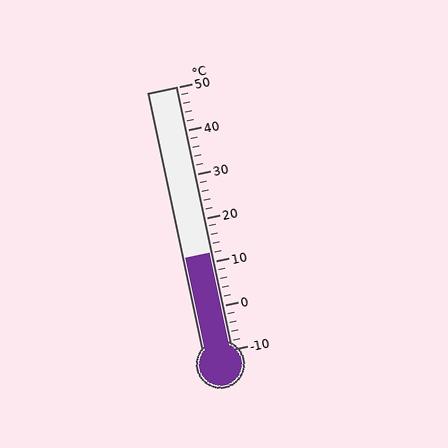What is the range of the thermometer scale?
The thermometer scale ranges from -10°C to 50°C.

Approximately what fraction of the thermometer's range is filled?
The thermometer is filled to approximately 35% of its range.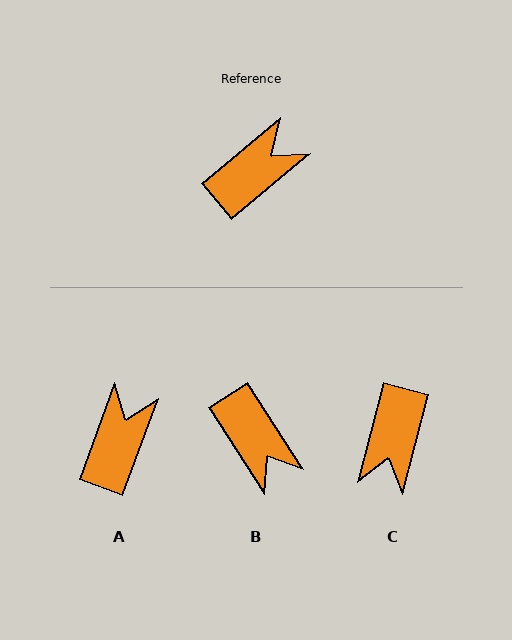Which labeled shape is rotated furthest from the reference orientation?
C, about 144 degrees away.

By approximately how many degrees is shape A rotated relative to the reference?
Approximately 30 degrees counter-clockwise.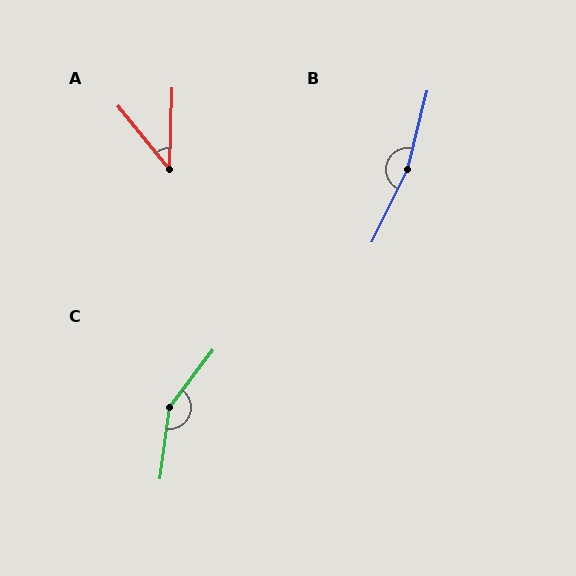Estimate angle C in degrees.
Approximately 151 degrees.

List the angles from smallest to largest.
A (41°), C (151°), B (168°).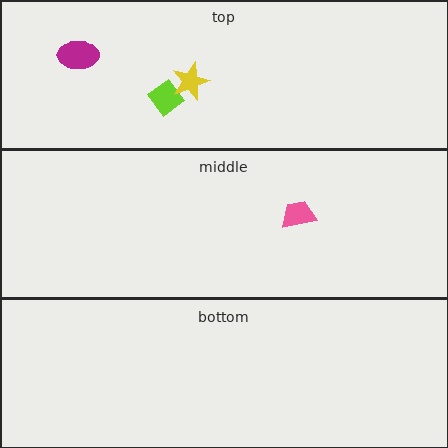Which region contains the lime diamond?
The top region.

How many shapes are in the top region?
3.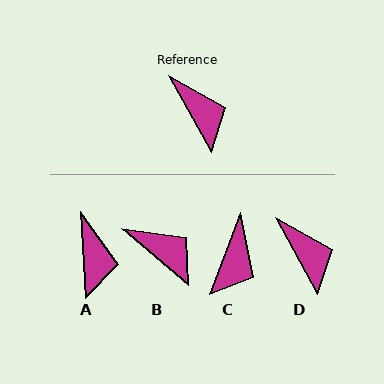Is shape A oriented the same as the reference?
No, it is off by about 26 degrees.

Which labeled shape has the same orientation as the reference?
D.